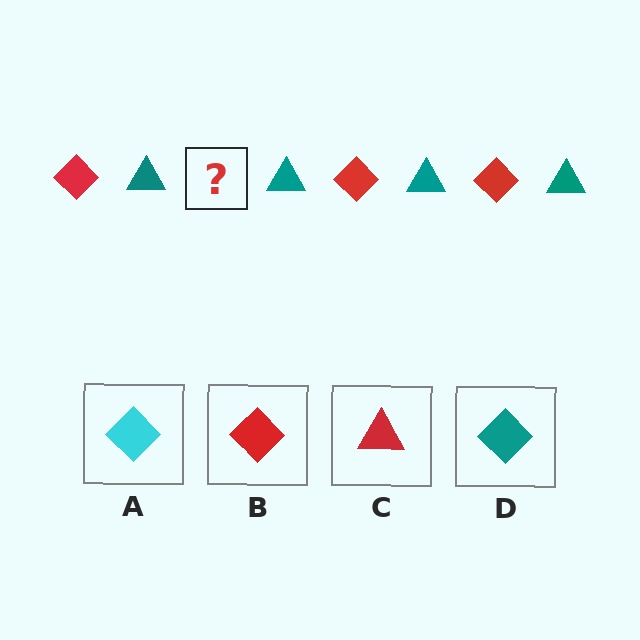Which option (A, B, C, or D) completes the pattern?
B.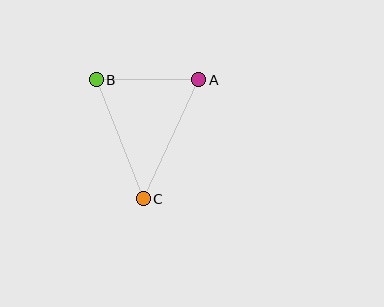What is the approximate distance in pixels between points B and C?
The distance between B and C is approximately 128 pixels.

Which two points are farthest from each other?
Points A and C are farthest from each other.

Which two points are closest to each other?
Points A and B are closest to each other.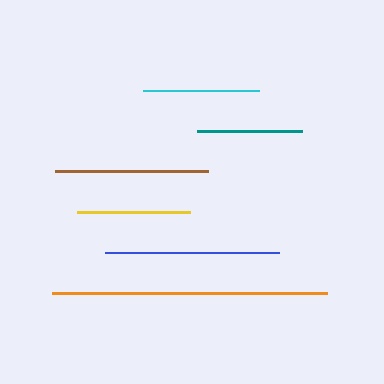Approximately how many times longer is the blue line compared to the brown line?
The blue line is approximately 1.1 times the length of the brown line.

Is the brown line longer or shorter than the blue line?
The blue line is longer than the brown line.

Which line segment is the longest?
The orange line is the longest at approximately 275 pixels.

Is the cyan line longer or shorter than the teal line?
The cyan line is longer than the teal line.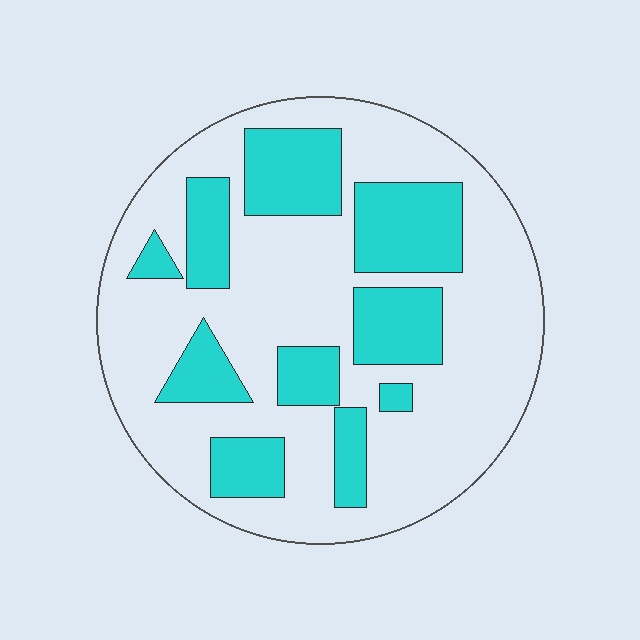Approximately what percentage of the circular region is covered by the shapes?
Approximately 30%.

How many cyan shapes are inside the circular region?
10.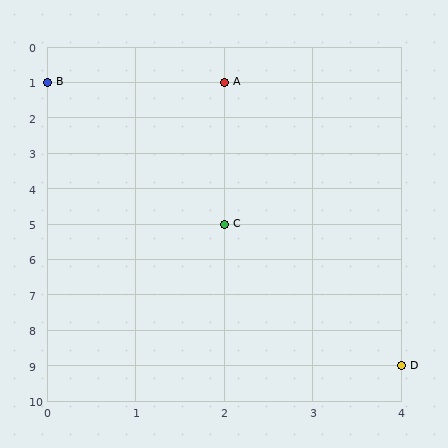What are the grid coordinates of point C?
Point C is at grid coordinates (2, 5).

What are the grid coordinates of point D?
Point D is at grid coordinates (4, 9).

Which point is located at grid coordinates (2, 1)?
Point A is at (2, 1).